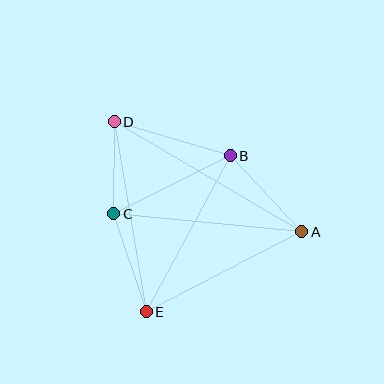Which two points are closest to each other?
Points C and D are closest to each other.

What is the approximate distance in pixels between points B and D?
The distance between B and D is approximately 121 pixels.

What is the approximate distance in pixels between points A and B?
The distance between A and B is approximately 104 pixels.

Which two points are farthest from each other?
Points A and D are farthest from each other.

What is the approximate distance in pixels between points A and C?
The distance between A and C is approximately 189 pixels.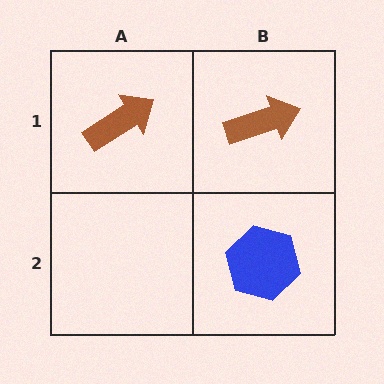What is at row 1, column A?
A brown arrow.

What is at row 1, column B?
A brown arrow.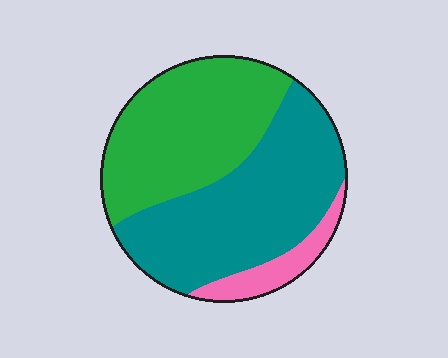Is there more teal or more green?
Teal.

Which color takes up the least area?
Pink, at roughly 10%.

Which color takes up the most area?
Teal, at roughly 50%.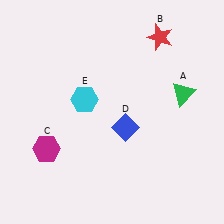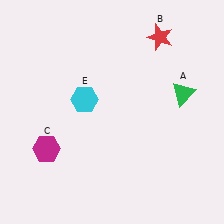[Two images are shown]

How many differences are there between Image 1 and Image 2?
There is 1 difference between the two images.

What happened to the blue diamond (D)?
The blue diamond (D) was removed in Image 2. It was in the bottom-right area of Image 1.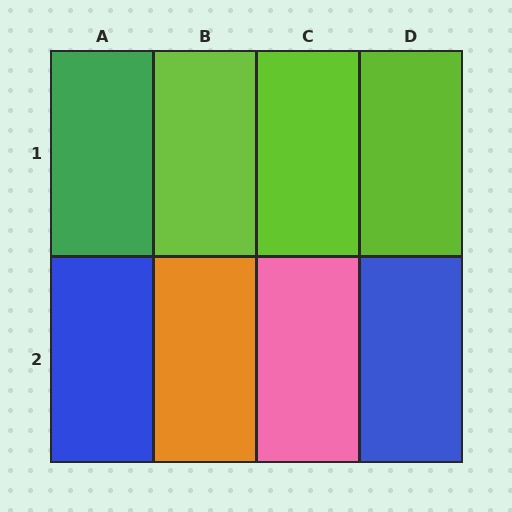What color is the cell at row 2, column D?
Blue.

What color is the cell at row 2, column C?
Pink.